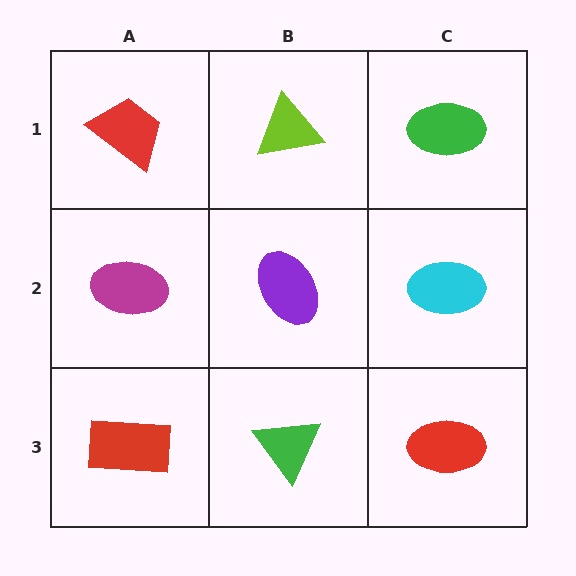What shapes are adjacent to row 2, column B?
A lime triangle (row 1, column B), a green triangle (row 3, column B), a magenta ellipse (row 2, column A), a cyan ellipse (row 2, column C).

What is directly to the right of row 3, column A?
A green triangle.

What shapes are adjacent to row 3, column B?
A purple ellipse (row 2, column B), a red rectangle (row 3, column A), a red ellipse (row 3, column C).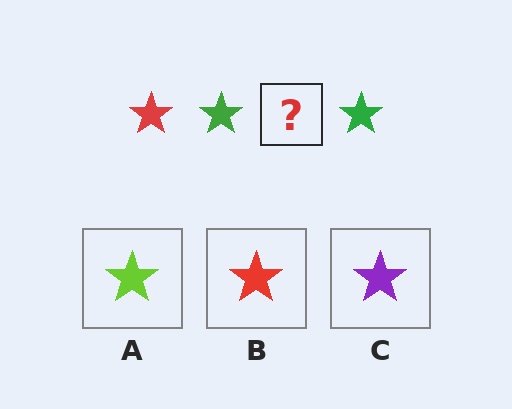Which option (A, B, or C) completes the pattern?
B.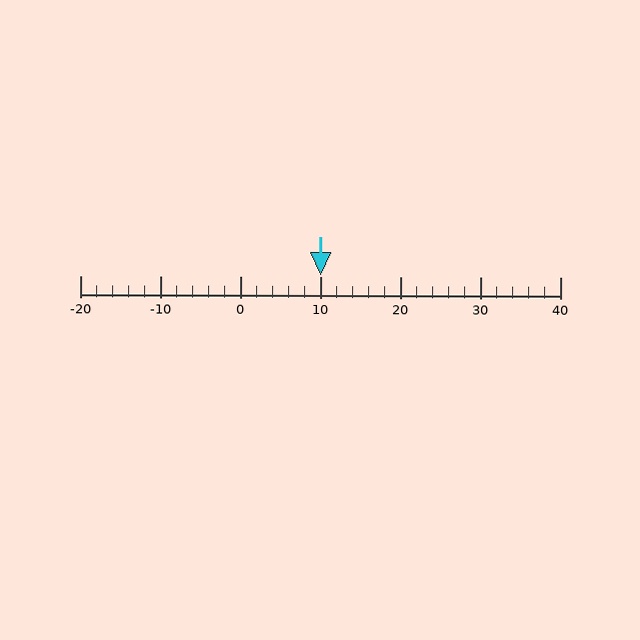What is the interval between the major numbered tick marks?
The major tick marks are spaced 10 units apart.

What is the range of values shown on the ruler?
The ruler shows values from -20 to 40.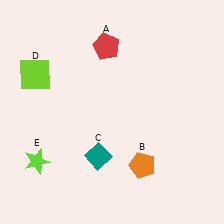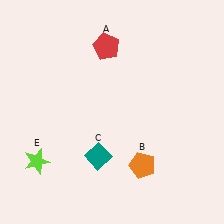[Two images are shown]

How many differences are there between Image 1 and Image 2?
There is 1 difference between the two images.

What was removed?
The lime square (D) was removed in Image 2.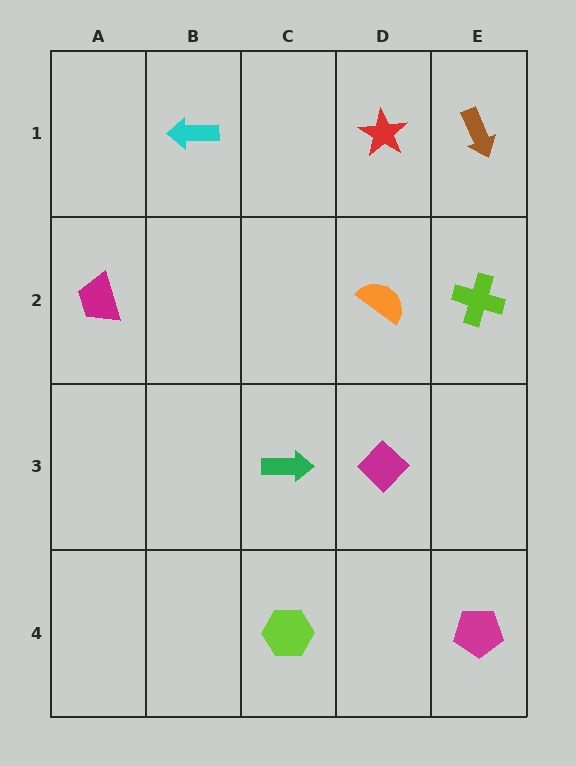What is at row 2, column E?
A lime cross.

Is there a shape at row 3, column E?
No, that cell is empty.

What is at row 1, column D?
A red star.